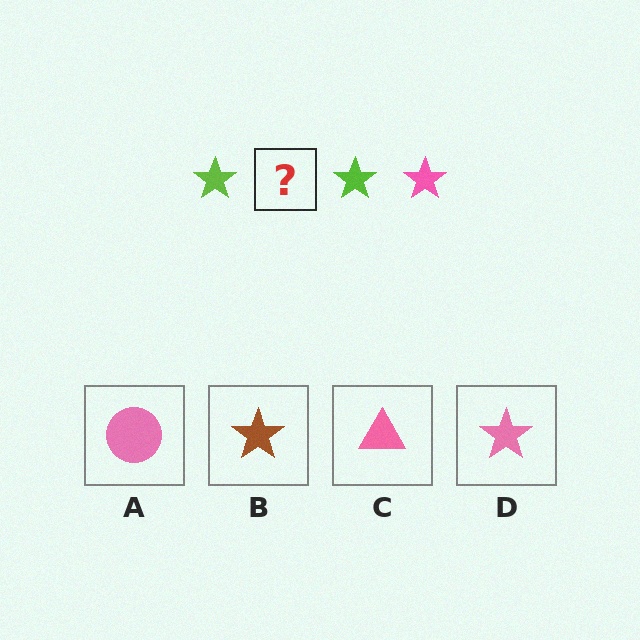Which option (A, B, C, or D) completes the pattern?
D.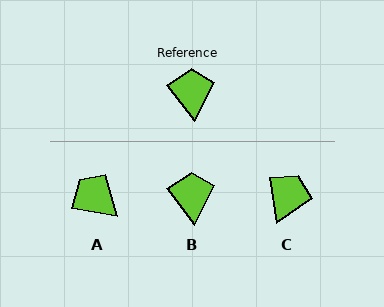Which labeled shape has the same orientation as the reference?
B.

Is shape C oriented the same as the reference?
No, it is off by about 28 degrees.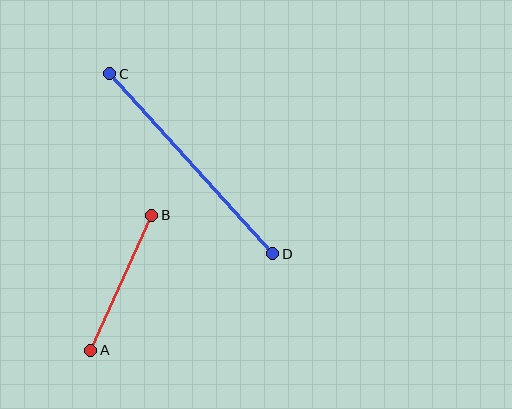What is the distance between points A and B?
The distance is approximately 148 pixels.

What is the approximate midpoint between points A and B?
The midpoint is at approximately (121, 283) pixels.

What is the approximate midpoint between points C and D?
The midpoint is at approximately (191, 164) pixels.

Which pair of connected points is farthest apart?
Points C and D are farthest apart.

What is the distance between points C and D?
The distance is approximately 242 pixels.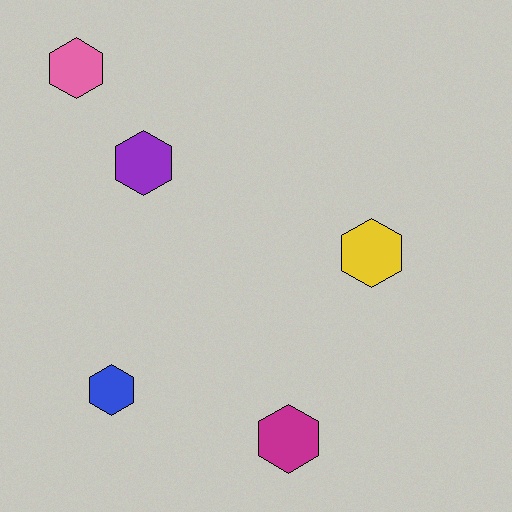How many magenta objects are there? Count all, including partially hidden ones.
There is 1 magenta object.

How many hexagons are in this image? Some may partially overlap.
There are 5 hexagons.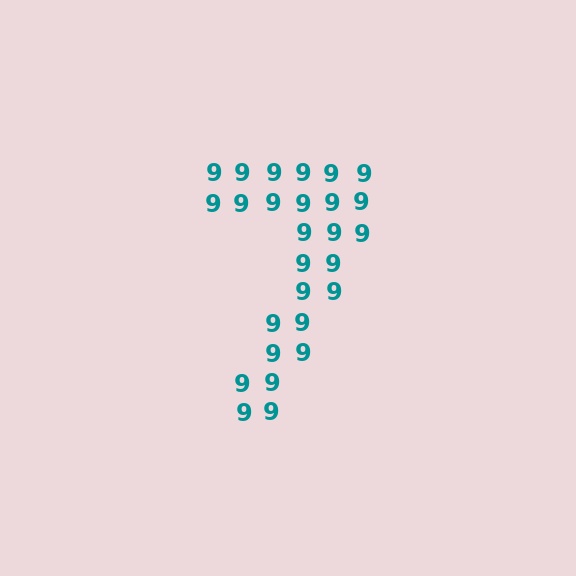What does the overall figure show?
The overall figure shows the digit 7.